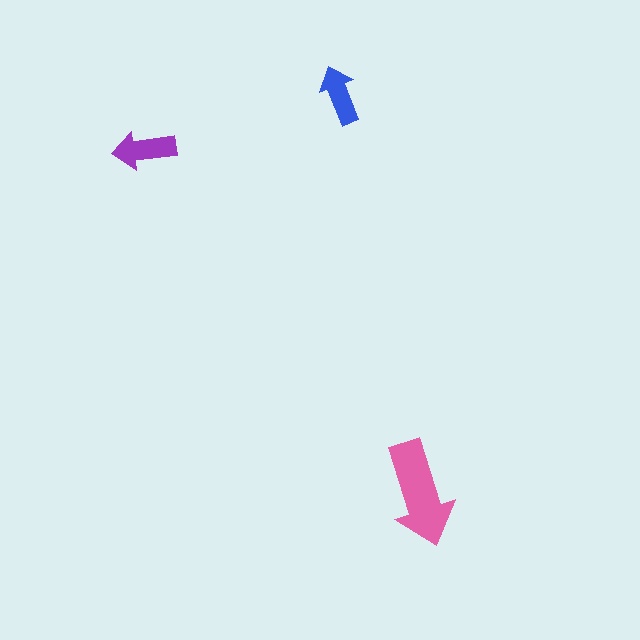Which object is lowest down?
The pink arrow is bottommost.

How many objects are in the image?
There are 3 objects in the image.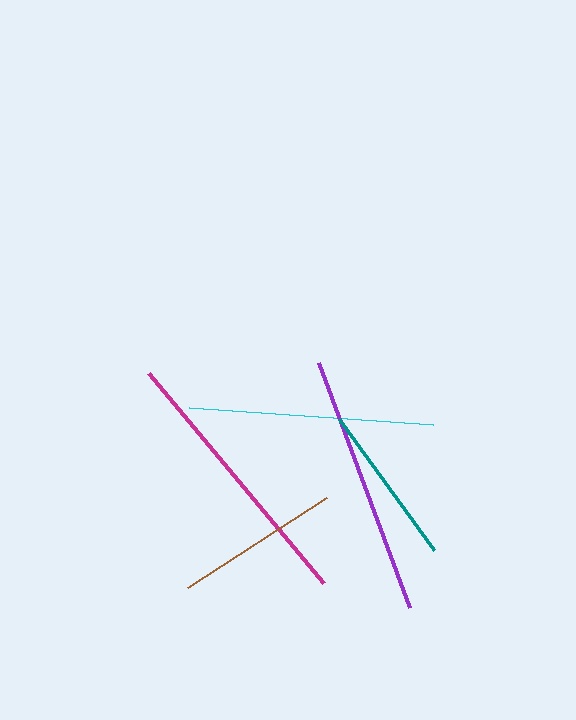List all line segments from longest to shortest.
From longest to shortest: magenta, purple, cyan, brown, teal.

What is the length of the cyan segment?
The cyan segment is approximately 244 pixels long.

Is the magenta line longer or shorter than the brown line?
The magenta line is longer than the brown line.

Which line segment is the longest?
The magenta line is the longest at approximately 273 pixels.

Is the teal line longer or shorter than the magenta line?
The magenta line is longer than the teal line.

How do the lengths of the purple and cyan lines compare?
The purple and cyan lines are approximately the same length.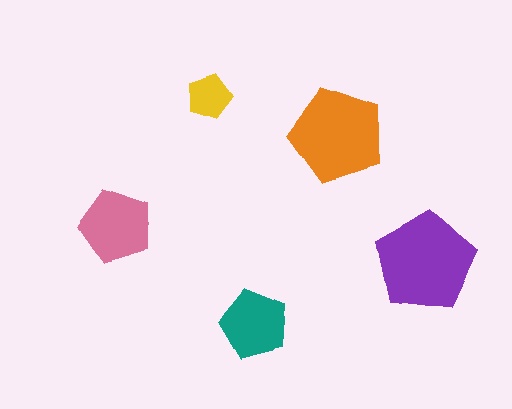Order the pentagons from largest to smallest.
the purple one, the orange one, the pink one, the teal one, the yellow one.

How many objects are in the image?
There are 5 objects in the image.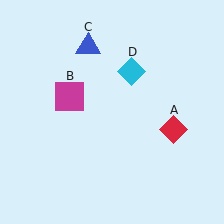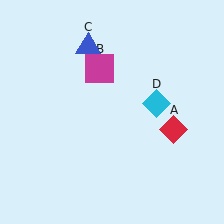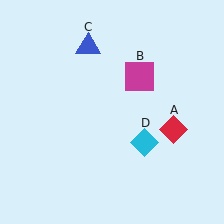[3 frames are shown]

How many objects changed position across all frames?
2 objects changed position: magenta square (object B), cyan diamond (object D).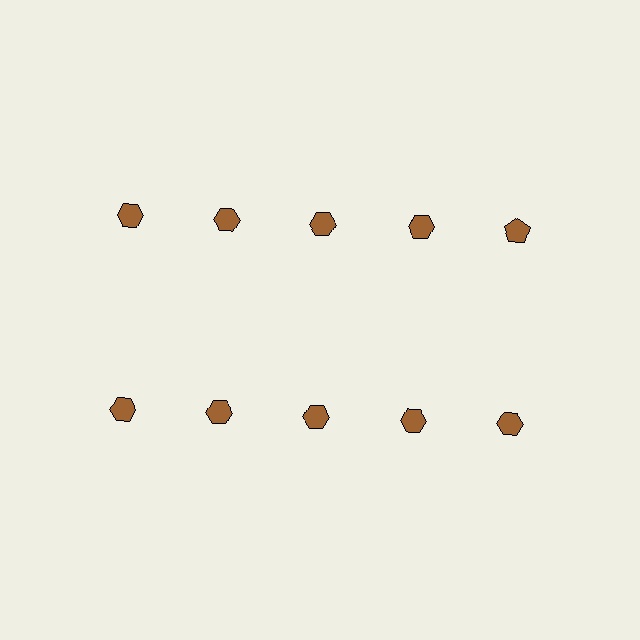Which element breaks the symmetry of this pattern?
The brown pentagon in the top row, rightmost column breaks the symmetry. All other shapes are brown hexagons.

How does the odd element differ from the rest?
It has a different shape: pentagon instead of hexagon.